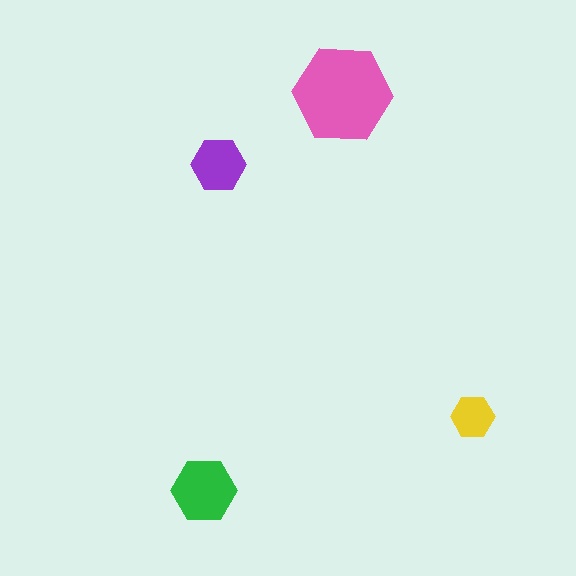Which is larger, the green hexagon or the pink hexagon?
The pink one.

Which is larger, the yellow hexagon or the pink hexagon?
The pink one.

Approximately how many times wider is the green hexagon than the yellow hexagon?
About 1.5 times wider.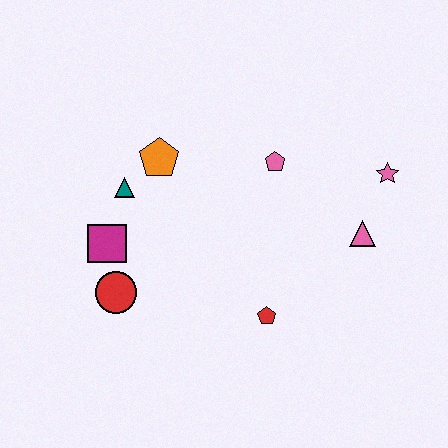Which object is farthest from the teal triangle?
The pink star is farthest from the teal triangle.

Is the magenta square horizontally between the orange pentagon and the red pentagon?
No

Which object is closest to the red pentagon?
The pink triangle is closest to the red pentagon.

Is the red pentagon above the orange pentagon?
No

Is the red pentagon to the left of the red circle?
No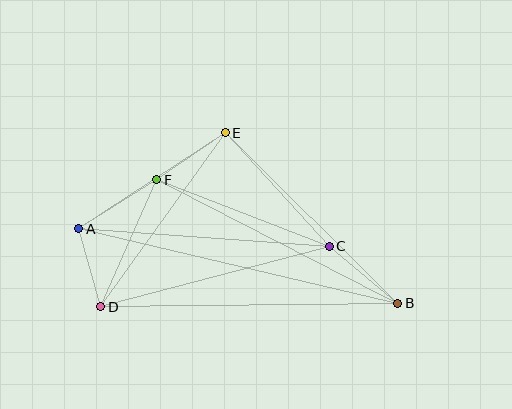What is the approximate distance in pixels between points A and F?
The distance between A and F is approximately 92 pixels.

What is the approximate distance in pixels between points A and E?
The distance between A and E is approximately 175 pixels.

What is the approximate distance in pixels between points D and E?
The distance between D and E is approximately 214 pixels.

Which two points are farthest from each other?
Points A and B are farthest from each other.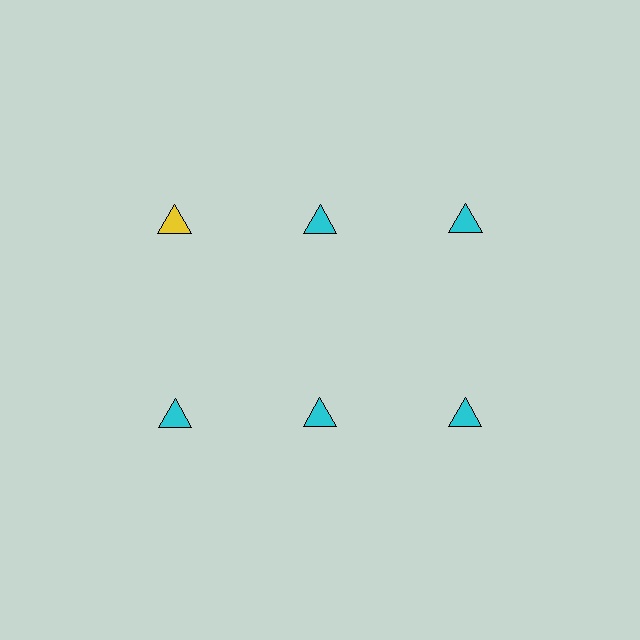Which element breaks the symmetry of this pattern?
The yellow triangle in the top row, leftmost column breaks the symmetry. All other shapes are cyan triangles.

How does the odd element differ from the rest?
It has a different color: yellow instead of cyan.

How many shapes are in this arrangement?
There are 6 shapes arranged in a grid pattern.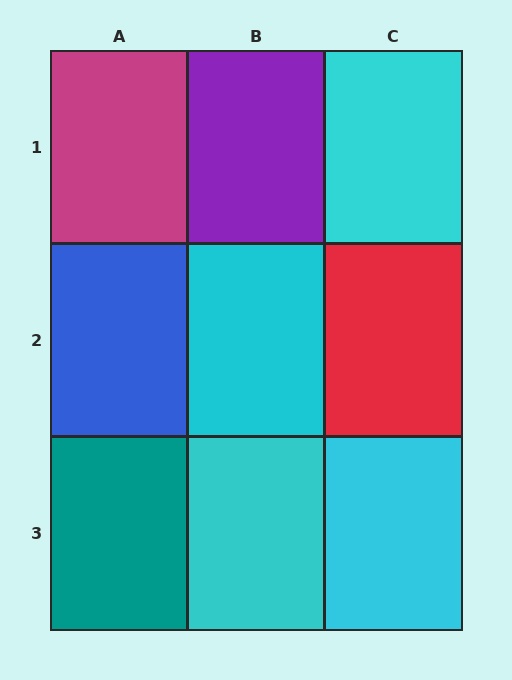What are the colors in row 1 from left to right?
Magenta, purple, cyan.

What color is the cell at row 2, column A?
Blue.